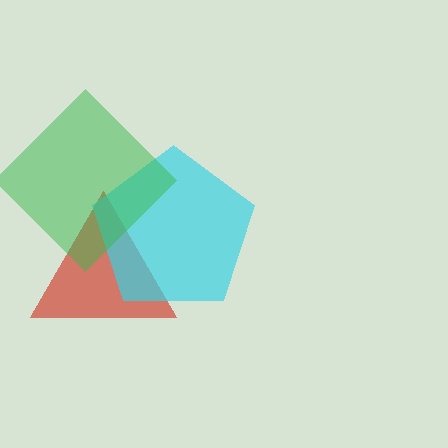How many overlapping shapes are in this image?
There are 3 overlapping shapes in the image.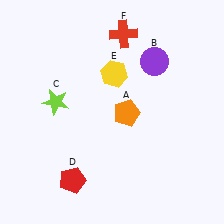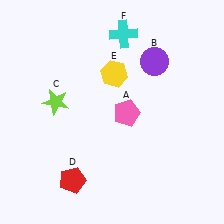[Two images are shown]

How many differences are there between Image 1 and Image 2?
There are 2 differences between the two images.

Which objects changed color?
A changed from orange to pink. F changed from red to cyan.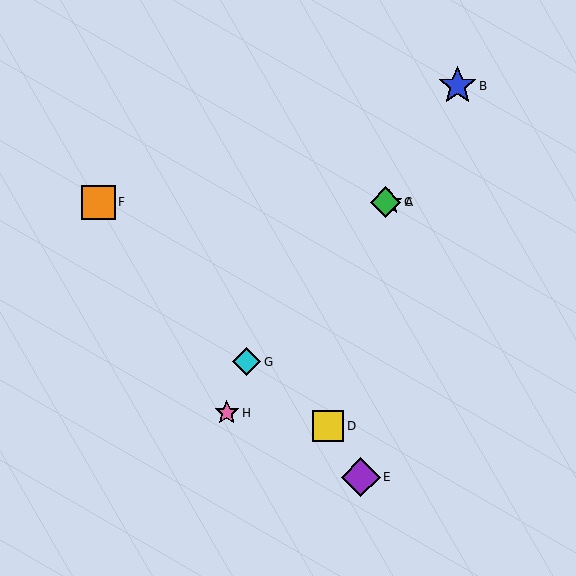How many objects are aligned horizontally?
3 objects (A, C, F) are aligned horizontally.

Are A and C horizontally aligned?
Yes, both are at y≈202.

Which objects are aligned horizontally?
Objects A, C, F are aligned horizontally.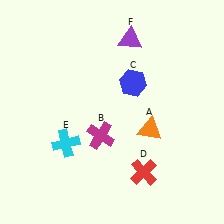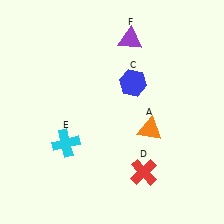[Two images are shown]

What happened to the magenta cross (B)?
The magenta cross (B) was removed in Image 2. It was in the bottom-left area of Image 1.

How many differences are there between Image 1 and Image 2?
There is 1 difference between the two images.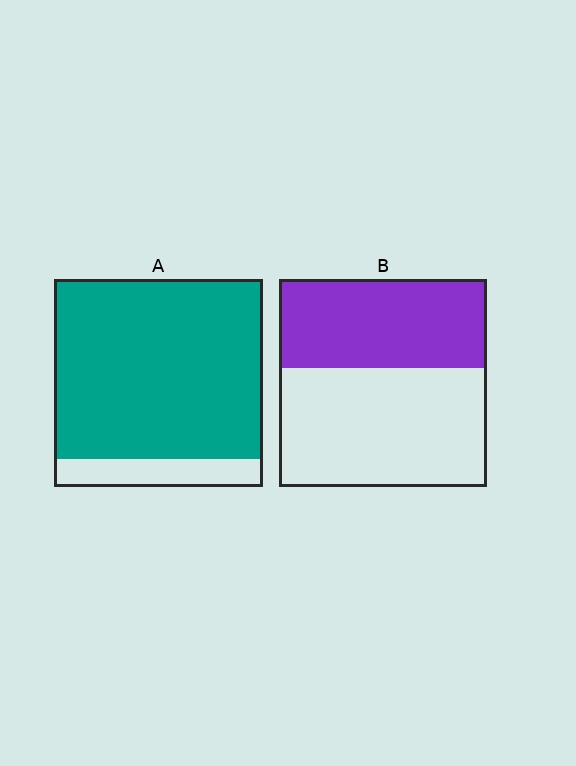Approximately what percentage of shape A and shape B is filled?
A is approximately 85% and B is approximately 45%.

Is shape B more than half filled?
No.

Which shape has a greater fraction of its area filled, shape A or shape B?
Shape A.